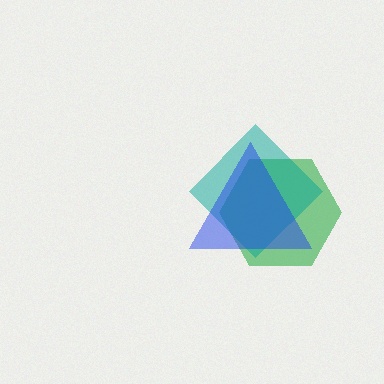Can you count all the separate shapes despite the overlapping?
Yes, there are 3 separate shapes.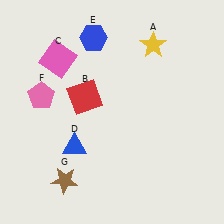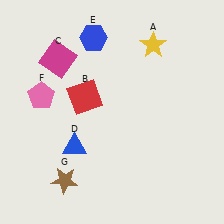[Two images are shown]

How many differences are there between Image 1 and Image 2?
There is 1 difference between the two images.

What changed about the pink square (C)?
In Image 1, C is pink. In Image 2, it changed to magenta.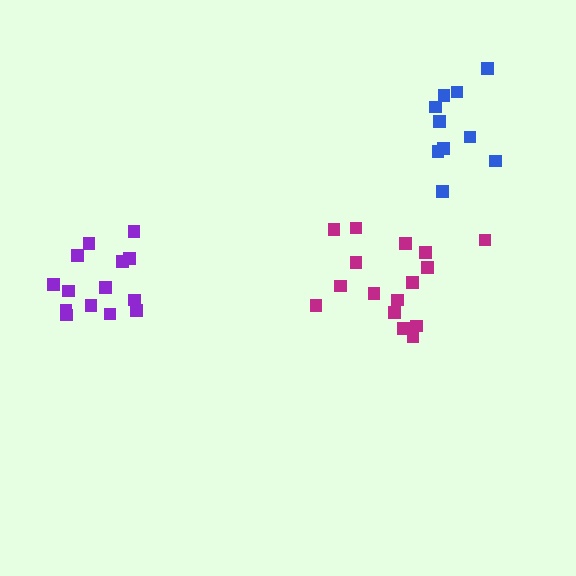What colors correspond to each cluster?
The clusters are colored: magenta, purple, blue.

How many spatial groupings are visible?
There are 3 spatial groupings.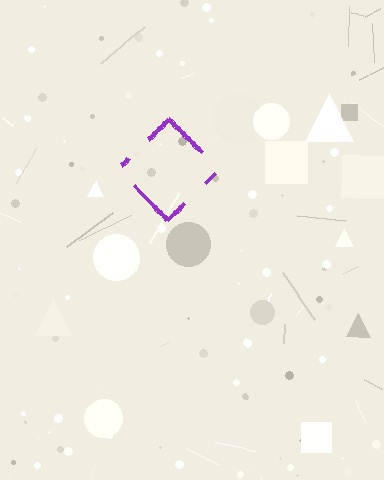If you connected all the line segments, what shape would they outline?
They would outline a diamond.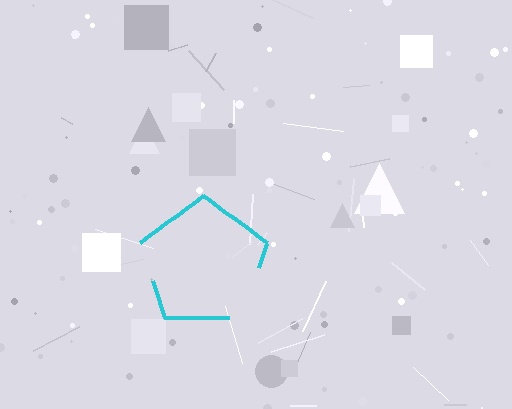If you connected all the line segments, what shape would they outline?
They would outline a pentagon.